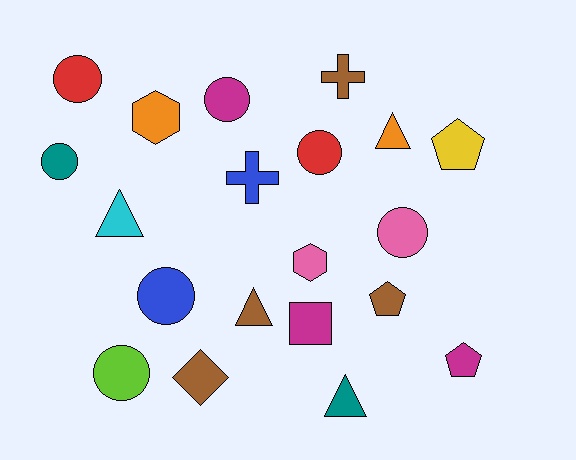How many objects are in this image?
There are 20 objects.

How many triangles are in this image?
There are 4 triangles.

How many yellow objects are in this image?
There is 1 yellow object.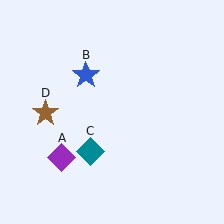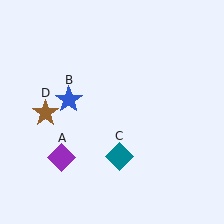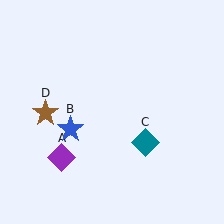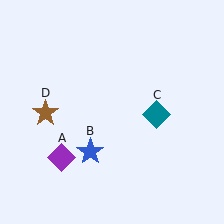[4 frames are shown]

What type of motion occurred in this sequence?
The blue star (object B), teal diamond (object C) rotated counterclockwise around the center of the scene.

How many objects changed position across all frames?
2 objects changed position: blue star (object B), teal diamond (object C).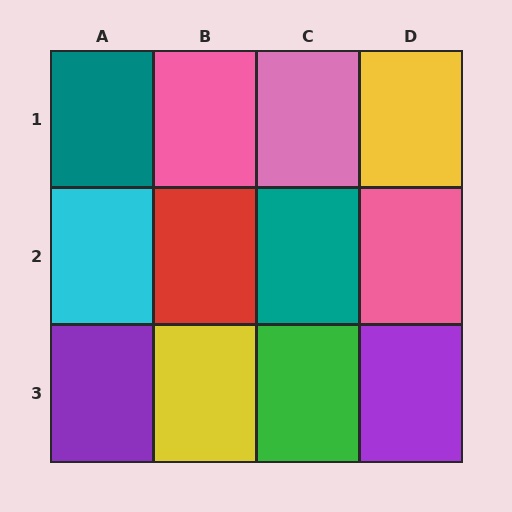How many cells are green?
1 cell is green.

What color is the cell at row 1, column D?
Yellow.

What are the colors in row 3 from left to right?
Purple, yellow, green, purple.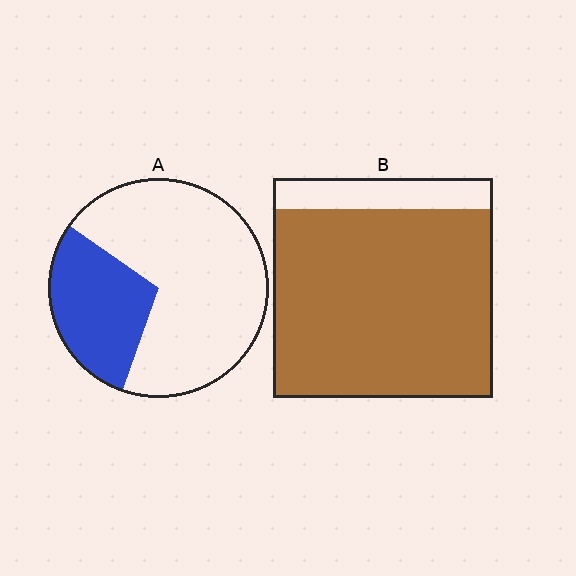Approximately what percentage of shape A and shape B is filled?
A is approximately 30% and B is approximately 85%.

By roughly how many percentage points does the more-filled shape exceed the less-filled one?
By roughly 55 percentage points (B over A).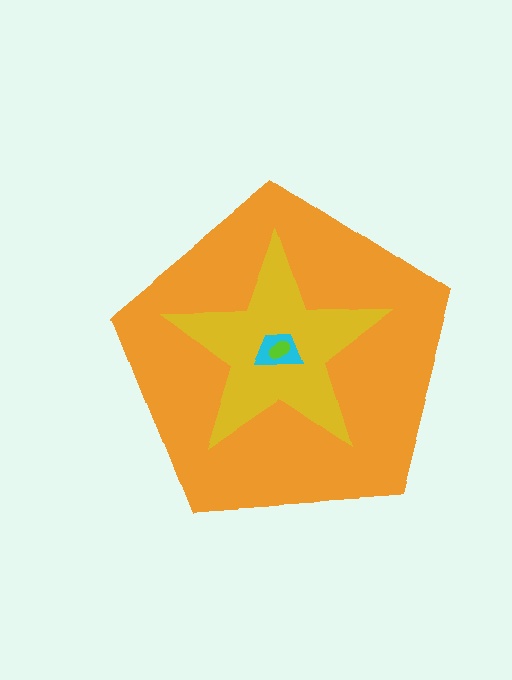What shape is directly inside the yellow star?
The cyan trapezoid.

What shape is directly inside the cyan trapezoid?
The lime ellipse.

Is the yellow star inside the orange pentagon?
Yes.